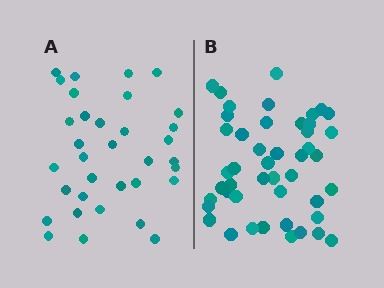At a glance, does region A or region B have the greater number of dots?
Region B (the right region) has more dots.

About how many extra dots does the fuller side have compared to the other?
Region B has roughly 12 or so more dots than region A.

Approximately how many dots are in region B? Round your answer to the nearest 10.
About 50 dots. (The exact count is 46, which rounds to 50.)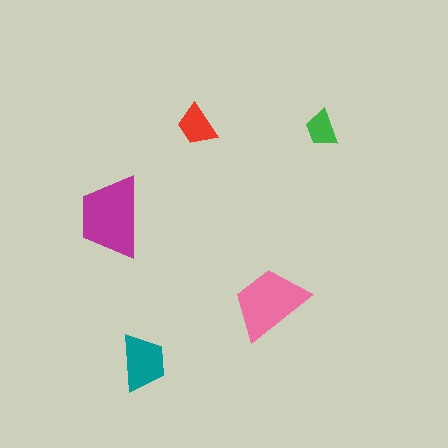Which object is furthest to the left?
The magenta trapezoid is leftmost.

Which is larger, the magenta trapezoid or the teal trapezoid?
The magenta one.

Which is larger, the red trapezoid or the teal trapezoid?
The teal one.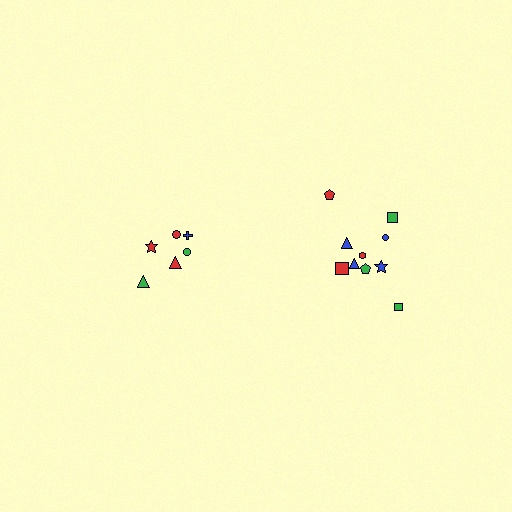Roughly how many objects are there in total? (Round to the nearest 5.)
Roughly 15 objects in total.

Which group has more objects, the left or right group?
The right group.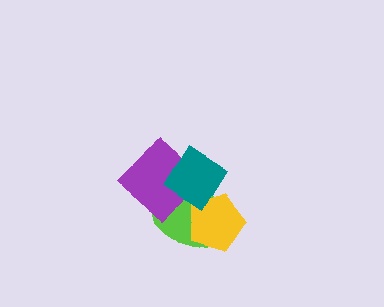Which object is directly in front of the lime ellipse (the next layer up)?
The yellow pentagon is directly in front of the lime ellipse.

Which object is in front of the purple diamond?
The teal diamond is in front of the purple diamond.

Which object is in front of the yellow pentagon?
The teal diamond is in front of the yellow pentagon.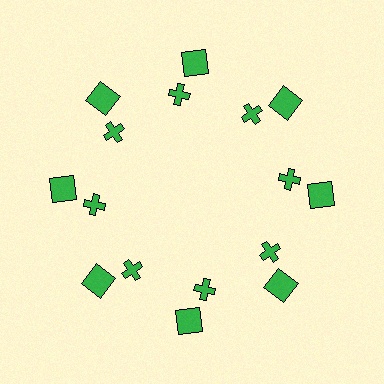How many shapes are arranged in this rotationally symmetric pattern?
There are 16 shapes, arranged in 8 groups of 2.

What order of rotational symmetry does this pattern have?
This pattern has 8-fold rotational symmetry.